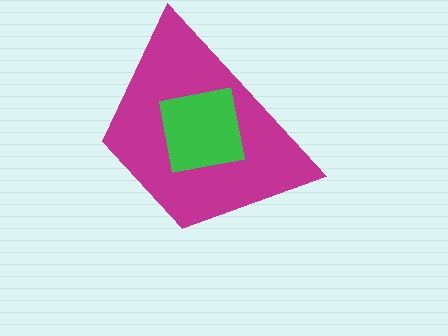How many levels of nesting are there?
2.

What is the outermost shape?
The magenta trapezoid.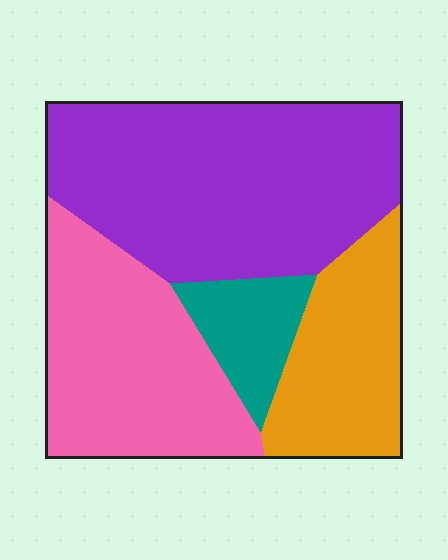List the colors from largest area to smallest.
From largest to smallest: purple, pink, orange, teal.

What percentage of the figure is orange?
Orange covers about 20% of the figure.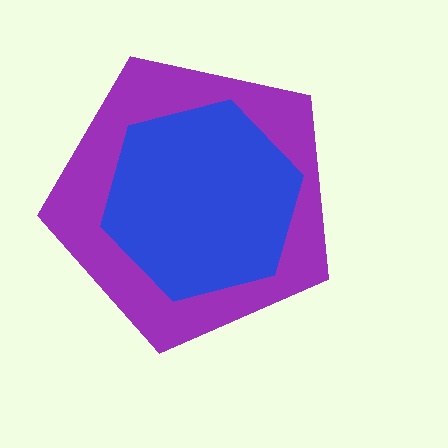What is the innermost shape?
The blue hexagon.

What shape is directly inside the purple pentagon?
The blue hexagon.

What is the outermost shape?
The purple pentagon.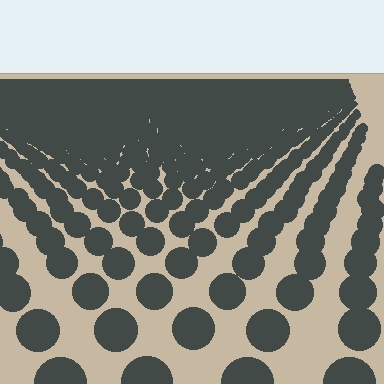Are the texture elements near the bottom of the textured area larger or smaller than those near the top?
Larger. Near the bottom, elements are closer to the viewer and appear at a bigger on-screen size.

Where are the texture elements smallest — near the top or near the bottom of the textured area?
Near the top.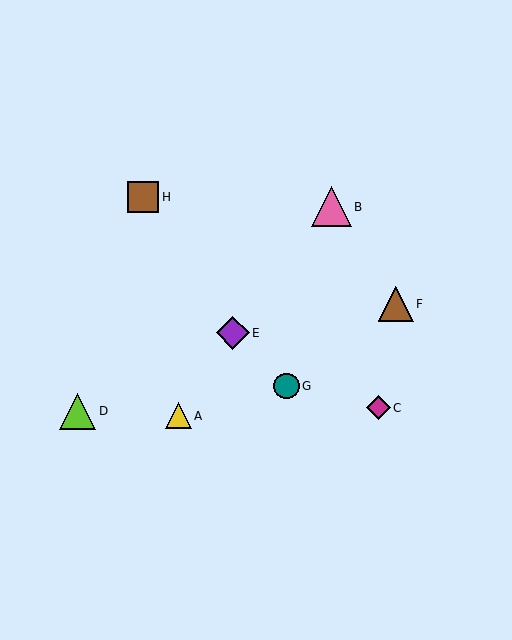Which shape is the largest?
The pink triangle (labeled B) is the largest.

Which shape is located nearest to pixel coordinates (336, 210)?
The pink triangle (labeled B) at (331, 207) is nearest to that location.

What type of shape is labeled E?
Shape E is a purple diamond.